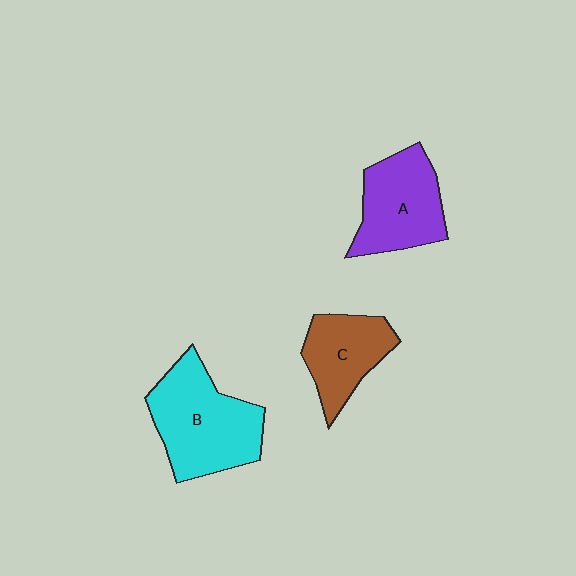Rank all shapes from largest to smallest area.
From largest to smallest: B (cyan), A (purple), C (brown).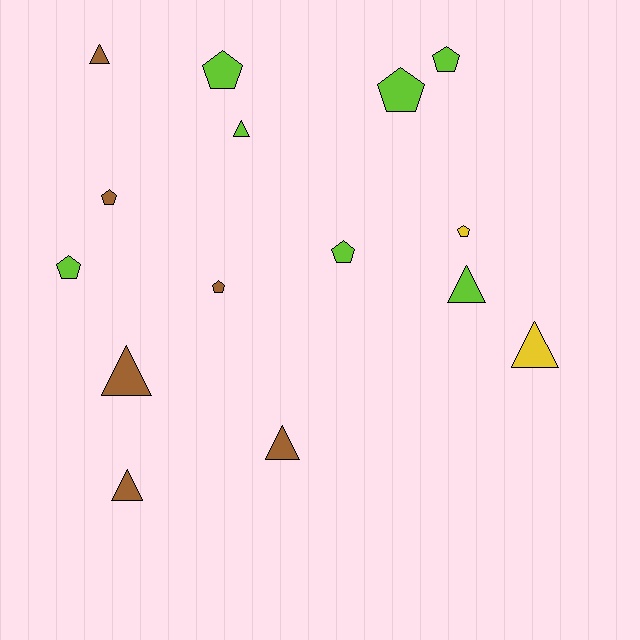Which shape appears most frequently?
Pentagon, with 8 objects.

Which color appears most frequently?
Lime, with 7 objects.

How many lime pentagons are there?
There are 5 lime pentagons.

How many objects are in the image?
There are 15 objects.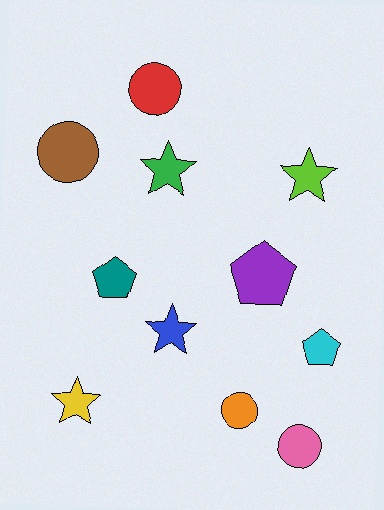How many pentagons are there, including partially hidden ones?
There are 3 pentagons.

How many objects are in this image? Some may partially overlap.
There are 11 objects.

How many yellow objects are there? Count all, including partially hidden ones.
There is 1 yellow object.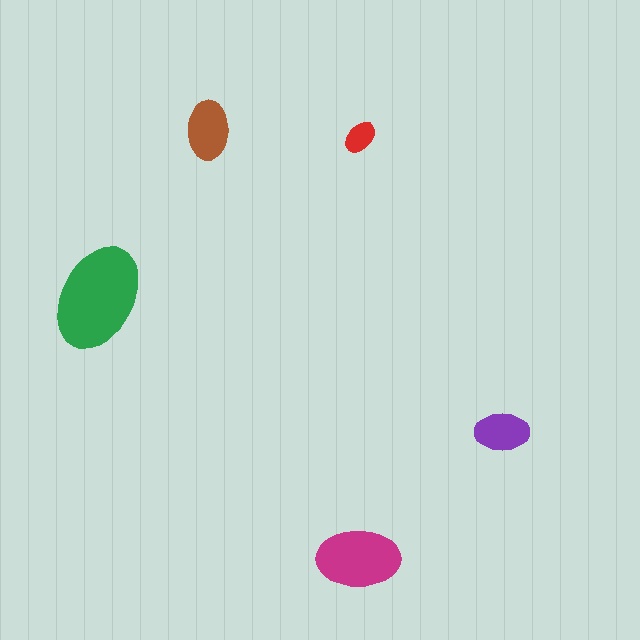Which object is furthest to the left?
The green ellipse is leftmost.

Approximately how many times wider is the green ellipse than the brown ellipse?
About 2 times wider.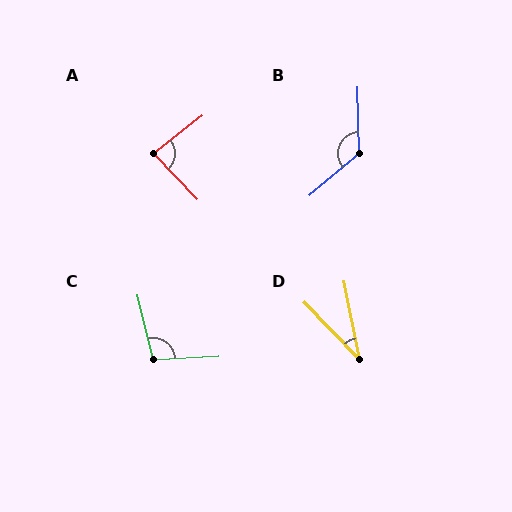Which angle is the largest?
B, at approximately 129 degrees.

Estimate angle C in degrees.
Approximately 101 degrees.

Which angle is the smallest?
D, at approximately 33 degrees.